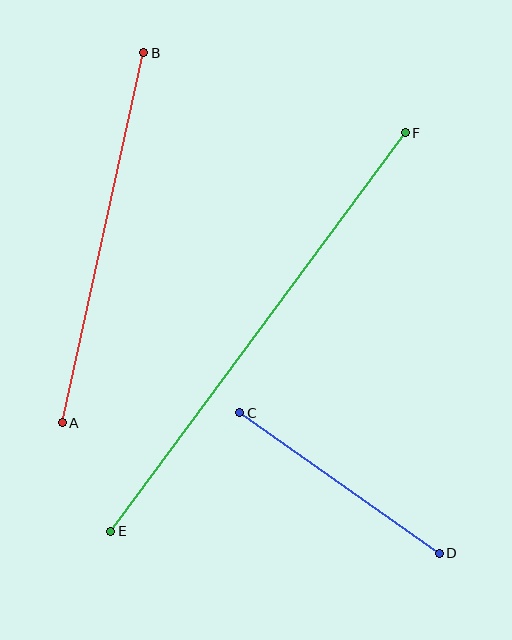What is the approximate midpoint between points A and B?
The midpoint is at approximately (103, 238) pixels.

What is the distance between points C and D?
The distance is approximately 244 pixels.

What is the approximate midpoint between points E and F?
The midpoint is at approximately (258, 332) pixels.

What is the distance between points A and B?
The distance is approximately 379 pixels.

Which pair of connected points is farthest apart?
Points E and F are farthest apart.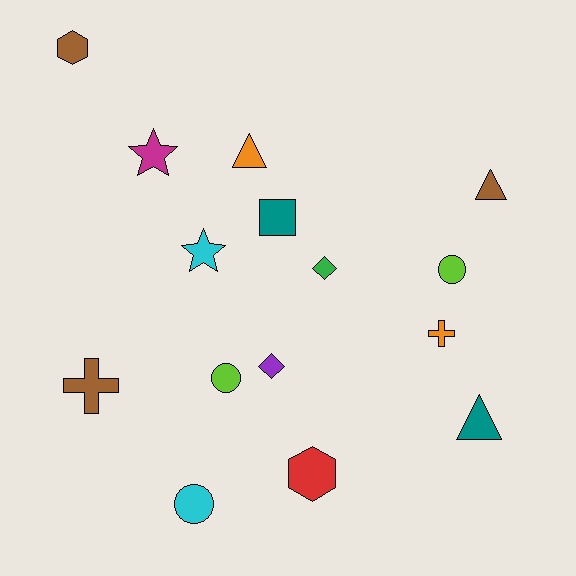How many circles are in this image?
There are 3 circles.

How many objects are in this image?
There are 15 objects.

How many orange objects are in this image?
There are 2 orange objects.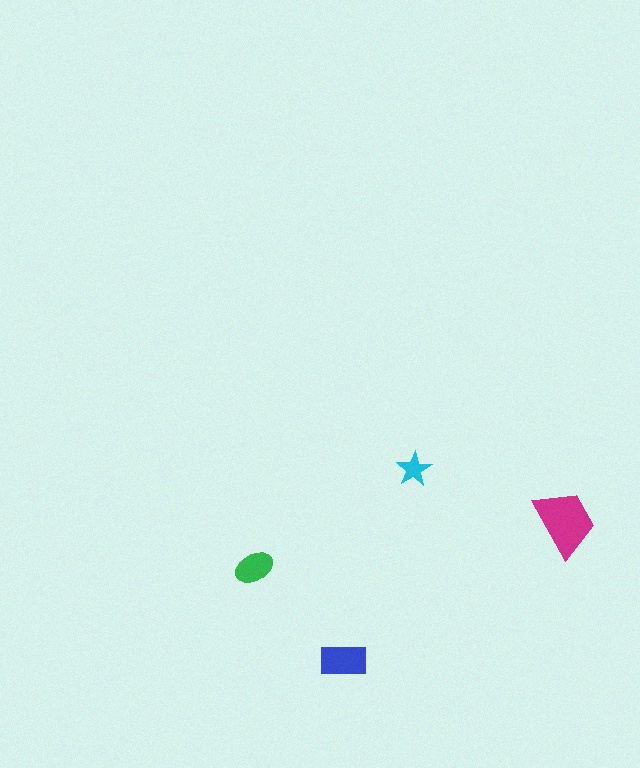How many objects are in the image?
There are 4 objects in the image.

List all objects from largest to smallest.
The magenta trapezoid, the blue rectangle, the green ellipse, the cyan star.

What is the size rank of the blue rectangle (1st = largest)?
2nd.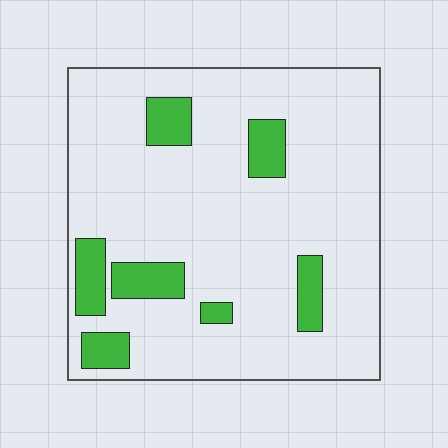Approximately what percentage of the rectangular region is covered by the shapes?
Approximately 15%.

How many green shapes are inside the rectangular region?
7.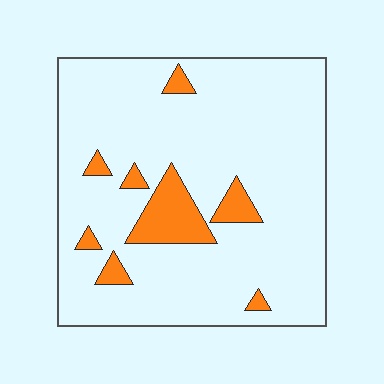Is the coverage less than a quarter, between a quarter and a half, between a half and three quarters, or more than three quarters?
Less than a quarter.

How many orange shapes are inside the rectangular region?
8.